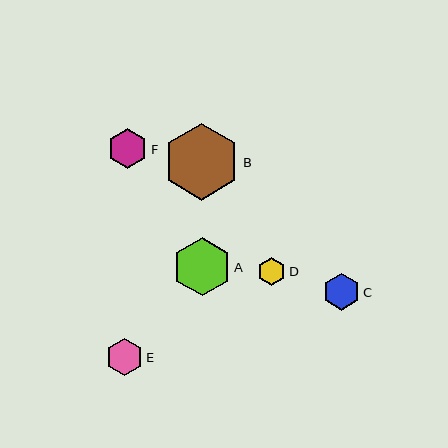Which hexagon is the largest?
Hexagon B is the largest with a size of approximately 77 pixels.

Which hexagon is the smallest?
Hexagon D is the smallest with a size of approximately 28 pixels.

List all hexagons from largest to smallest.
From largest to smallest: B, A, F, C, E, D.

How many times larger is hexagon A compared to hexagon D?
Hexagon A is approximately 2.1 times the size of hexagon D.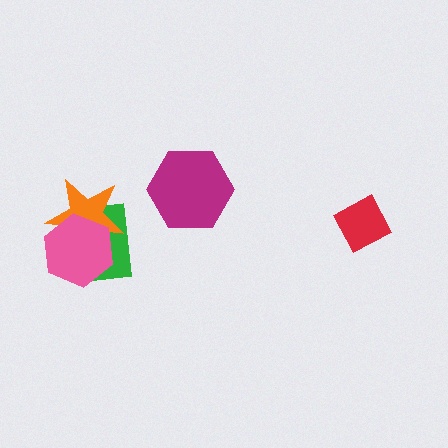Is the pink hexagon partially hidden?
No, no other shape covers it.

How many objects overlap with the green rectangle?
2 objects overlap with the green rectangle.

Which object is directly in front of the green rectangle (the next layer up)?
The orange star is directly in front of the green rectangle.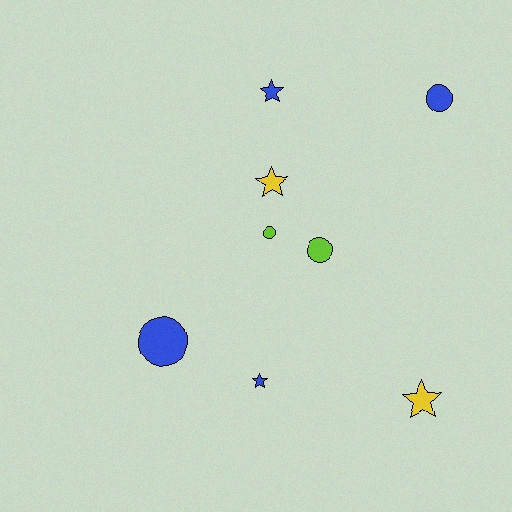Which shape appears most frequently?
Circle, with 4 objects.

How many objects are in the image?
There are 8 objects.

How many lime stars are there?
There are no lime stars.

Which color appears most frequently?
Blue, with 4 objects.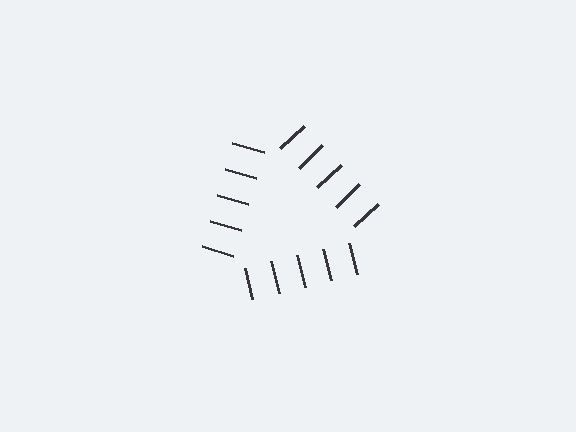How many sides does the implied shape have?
3 sides — the line-ends trace a triangle.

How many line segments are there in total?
15 — 5 along each of the 3 edges.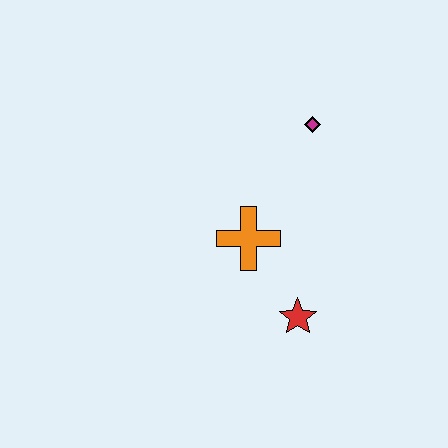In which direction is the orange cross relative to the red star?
The orange cross is above the red star.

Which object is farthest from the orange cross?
The magenta diamond is farthest from the orange cross.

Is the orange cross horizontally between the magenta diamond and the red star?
No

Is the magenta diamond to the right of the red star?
Yes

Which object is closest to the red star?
The orange cross is closest to the red star.